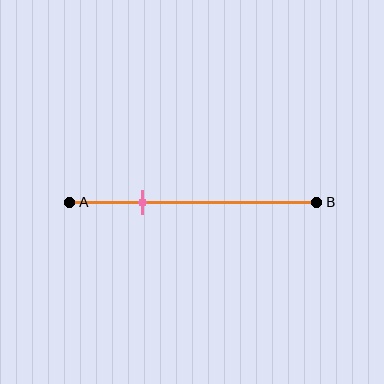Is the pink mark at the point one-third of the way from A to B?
No, the mark is at about 30% from A, not at the 33% one-third point.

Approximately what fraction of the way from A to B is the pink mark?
The pink mark is approximately 30% of the way from A to B.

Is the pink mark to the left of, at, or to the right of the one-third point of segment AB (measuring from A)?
The pink mark is to the left of the one-third point of segment AB.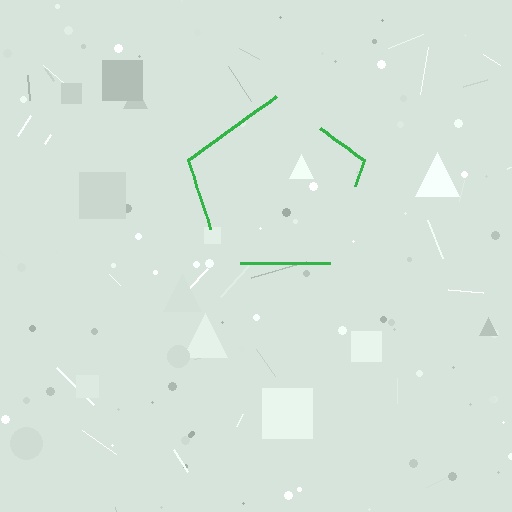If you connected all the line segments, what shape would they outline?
They would outline a pentagon.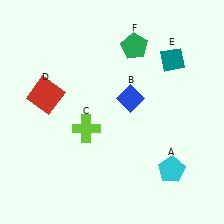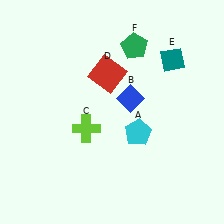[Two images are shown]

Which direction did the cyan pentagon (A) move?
The cyan pentagon (A) moved up.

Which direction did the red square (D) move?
The red square (D) moved right.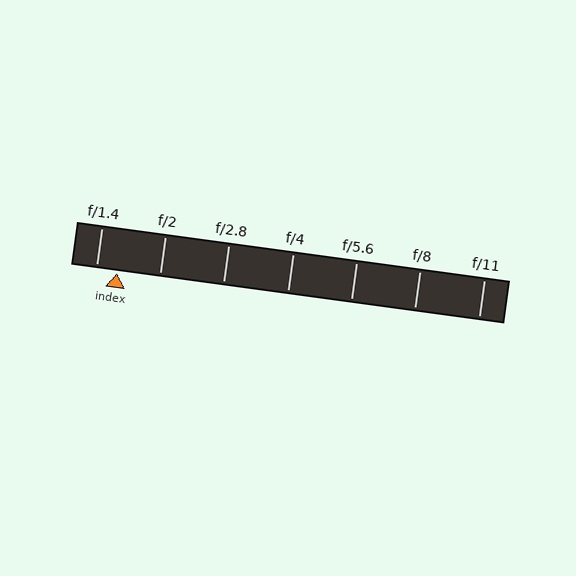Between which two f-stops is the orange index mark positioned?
The index mark is between f/1.4 and f/2.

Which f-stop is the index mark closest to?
The index mark is closest to f/1.4.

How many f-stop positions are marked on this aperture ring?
There are 7 f-stop positions marked.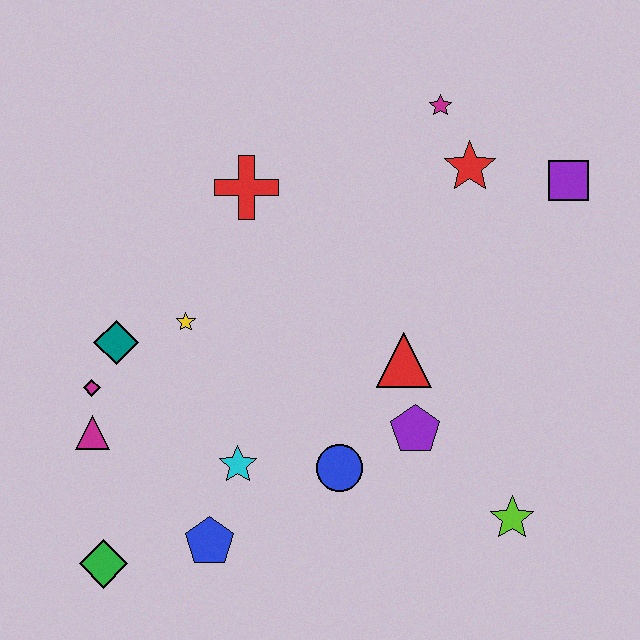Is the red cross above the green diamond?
Yes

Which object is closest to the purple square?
The red star is closest to the purple square.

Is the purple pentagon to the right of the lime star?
No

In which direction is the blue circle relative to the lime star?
The blue circle is to the left of the lime star.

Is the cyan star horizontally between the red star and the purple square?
No